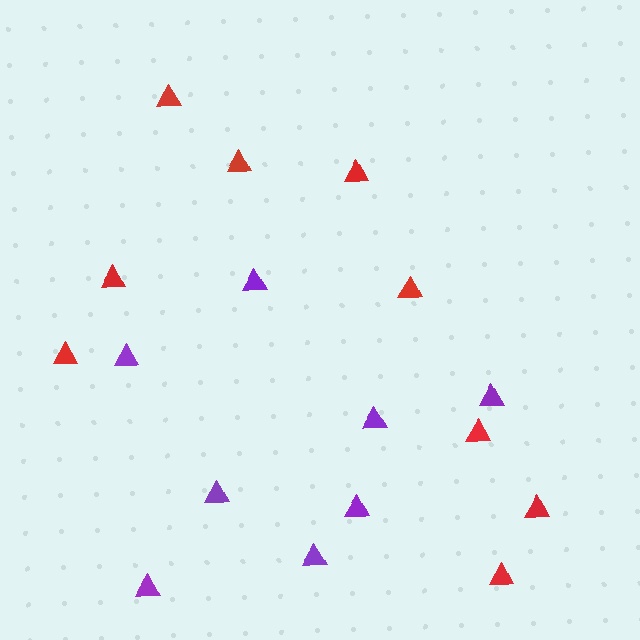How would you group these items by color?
There are 2 groups: one group of purple triangles (8) and one group of red triangles (9).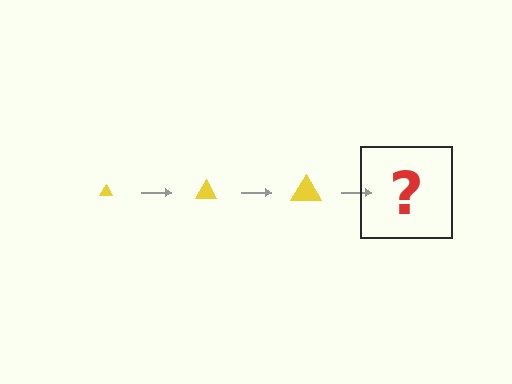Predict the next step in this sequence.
The next step is a yellow triangle, larger than the previous one.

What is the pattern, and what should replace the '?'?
The pattern is that the triangle gets progressively larger each step. The '?' should be a yellow triangle, larger than the previous one.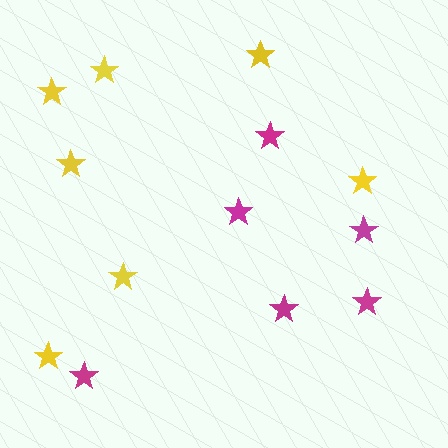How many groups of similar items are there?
There are 2 groups: one group of magenta stars (6) and one group of yellow stars (7).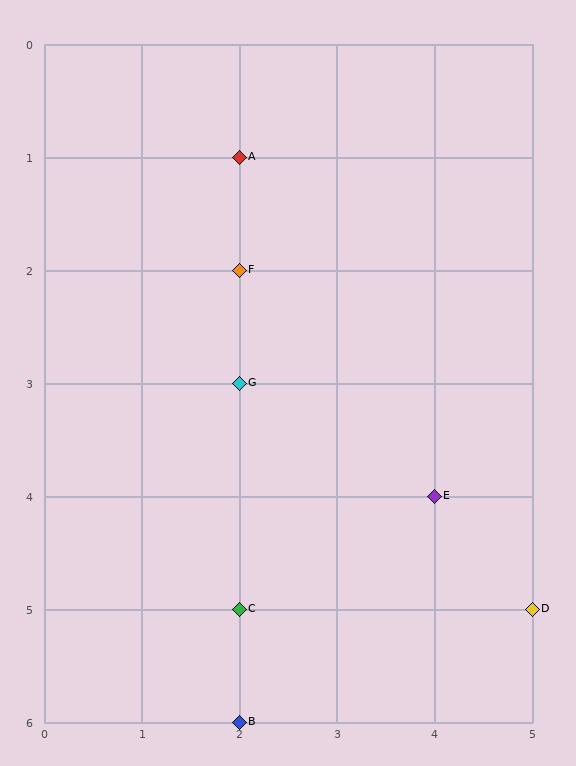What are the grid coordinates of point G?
Point G is at grid coordinates (2, 3).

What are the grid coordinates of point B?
Point B is at grid coordinates (2, 6).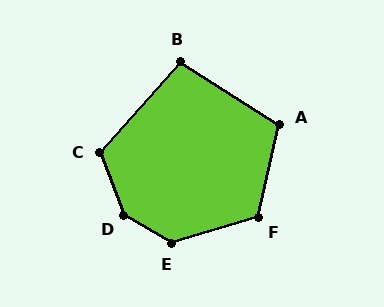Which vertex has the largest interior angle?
D, at approximately 141 degrees.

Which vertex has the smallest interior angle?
B, at approximately 99 degrees.